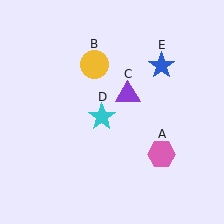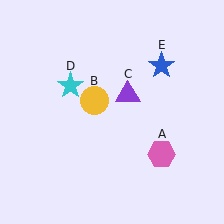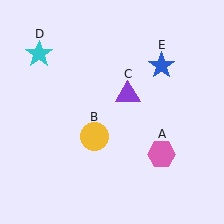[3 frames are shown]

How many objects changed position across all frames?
2 objects changed position: yellow circle (object B), cyan star (object D).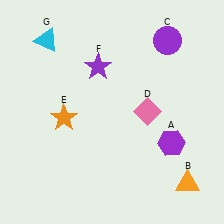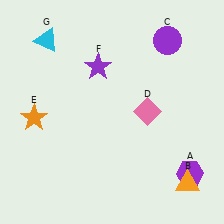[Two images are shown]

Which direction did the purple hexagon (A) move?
The purple hexagon (A) moved down.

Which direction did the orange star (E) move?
The orange star (E) moved left.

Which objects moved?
The objects that moved are: the purple hexagon (A), the orange star (E).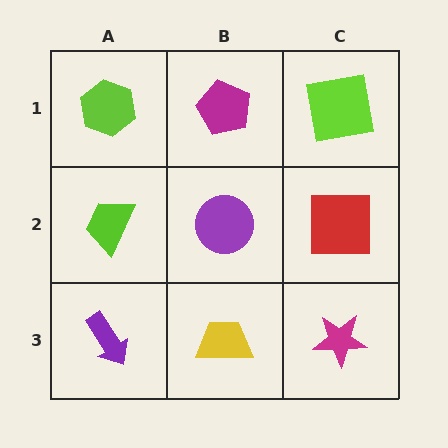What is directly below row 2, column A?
A purple arrow.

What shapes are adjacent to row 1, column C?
A red square (row 2, column C), a magenta pentagon (row 1, column B).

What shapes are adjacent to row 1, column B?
A purple circle (row 2, column B), a lime hexagon (row 1, column A), a lime square (row 1, column C).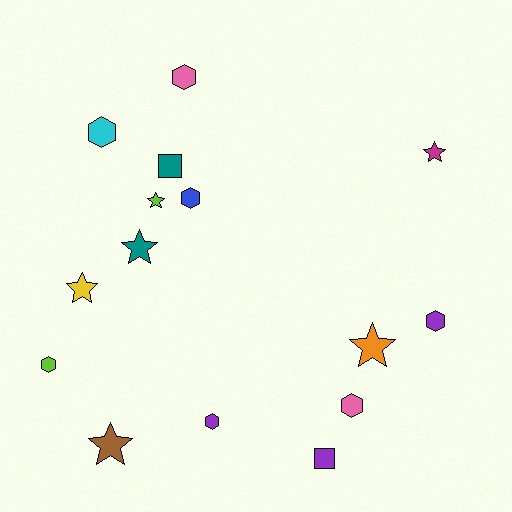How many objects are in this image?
There are 15 objects.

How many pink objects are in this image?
There are 2 pink objects.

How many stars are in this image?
There are 6 stars.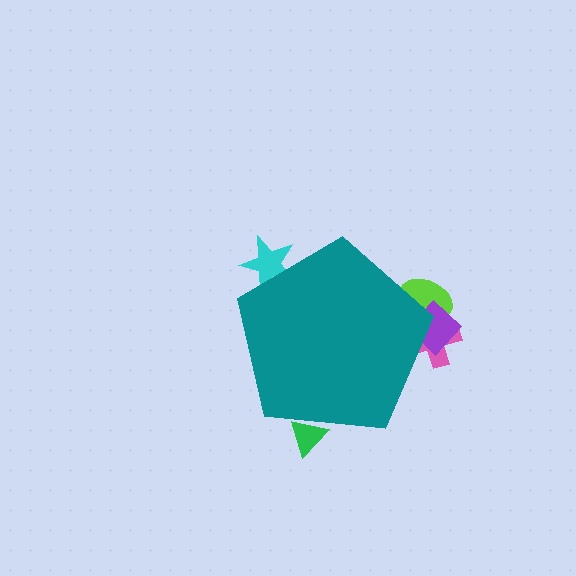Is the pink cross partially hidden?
Yes, the pink cross is partially hidden behind the teal pentagon.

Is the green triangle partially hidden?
Yes, the green triangle is partially hidden behind the teal pentagon.